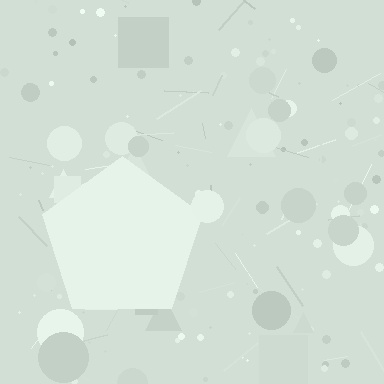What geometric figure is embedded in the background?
A pentagon is embedded in the background.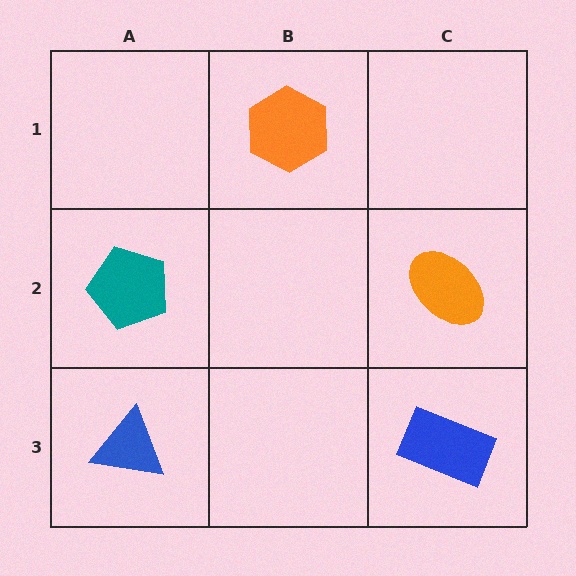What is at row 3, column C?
A blue rectangle.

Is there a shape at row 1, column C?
No, that cell is empty.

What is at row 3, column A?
A blue triangle.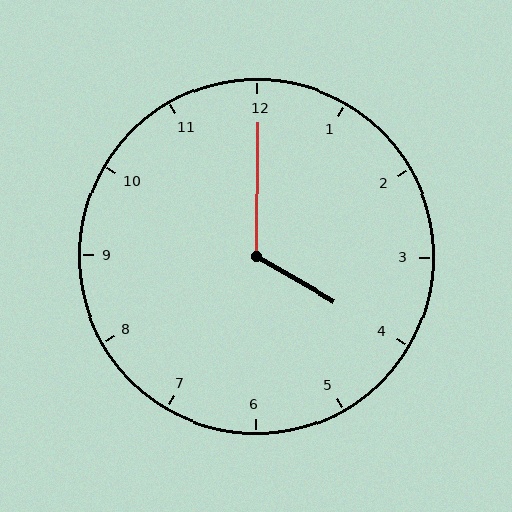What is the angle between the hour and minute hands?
Approximately 120 degrees.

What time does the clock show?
4:00.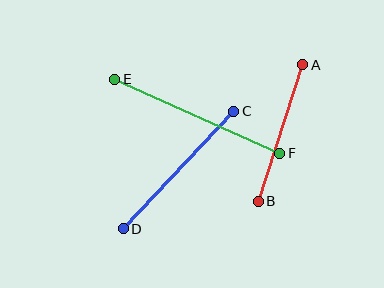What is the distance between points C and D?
The distance is approximately 162 pixels.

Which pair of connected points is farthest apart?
Points E and F are farthest apart.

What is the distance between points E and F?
The distance is approximately 181 pixels.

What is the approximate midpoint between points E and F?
The midpoint is at approximately (197, 116) pixels.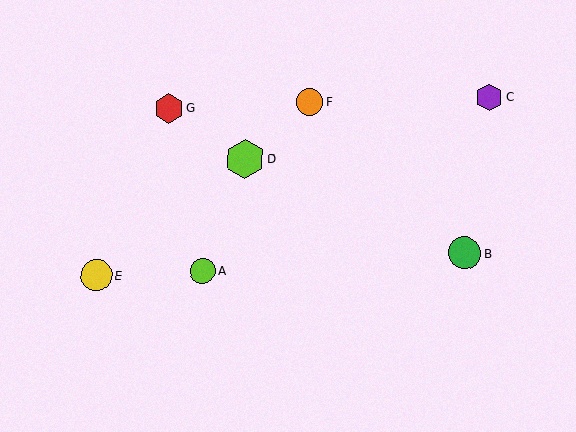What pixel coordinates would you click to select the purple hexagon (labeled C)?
Click at (489, 97) to select the purple hexagon C.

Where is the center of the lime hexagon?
The center of the lime hexagon is at (245, 159).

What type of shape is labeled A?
Shape A is a lime circle.